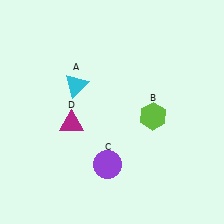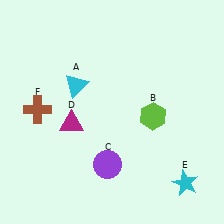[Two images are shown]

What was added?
A cyan star (E), a brown cross (F) were added in Image 2.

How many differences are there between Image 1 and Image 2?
There are 2 differences between the two images.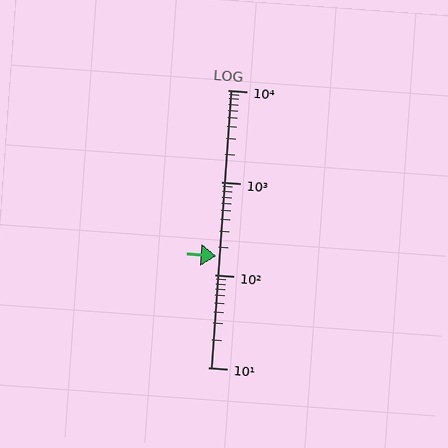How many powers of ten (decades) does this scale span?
The scale spans 3 decades, from 10 to 10000.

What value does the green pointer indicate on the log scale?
The pointer indicates approximately 160.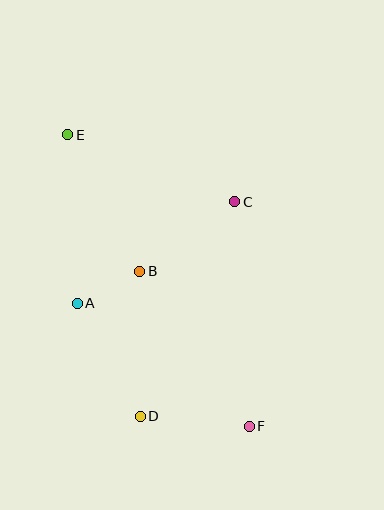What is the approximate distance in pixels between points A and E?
The distance between A and E is approximately 169 pixels.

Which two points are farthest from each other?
Points E and F are farthest from each other.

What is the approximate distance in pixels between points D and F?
The distance between D and F is approximately 110 pixels.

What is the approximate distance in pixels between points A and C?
The distance between A and C is approximately 188 pixels.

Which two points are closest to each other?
Points A and B are closest to each other.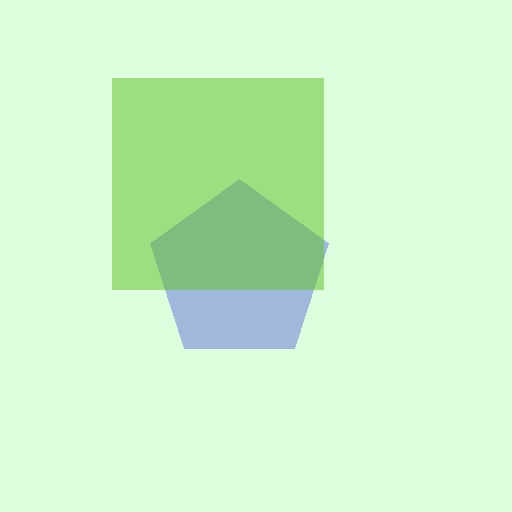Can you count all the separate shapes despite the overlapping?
Yes, there are 2 separate shapes.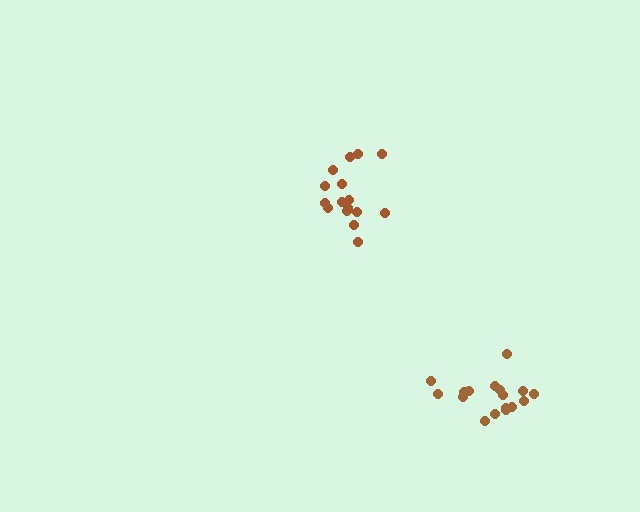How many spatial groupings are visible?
There are 2 spatial groupings.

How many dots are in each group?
Group 1: 17 dots, Group 2: 16 dots (33 total).